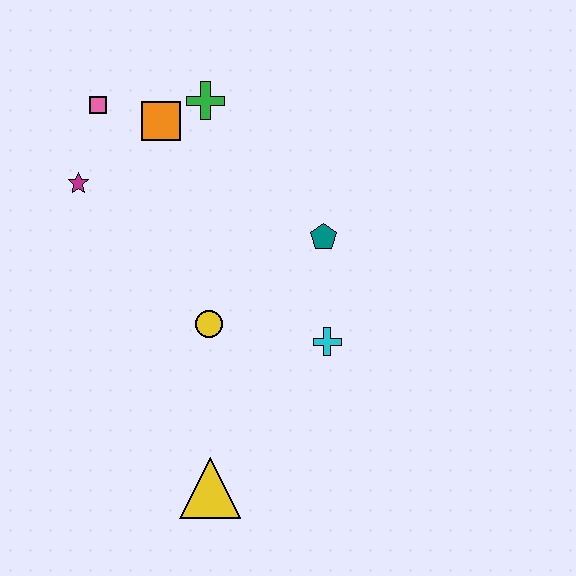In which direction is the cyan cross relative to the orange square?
The cyan cross is below the orange square.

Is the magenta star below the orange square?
Yes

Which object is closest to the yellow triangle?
The yellow circle is closest to the yellow triangle.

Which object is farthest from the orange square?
The yellow triangle is farthest from the orange square.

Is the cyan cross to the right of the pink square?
Yes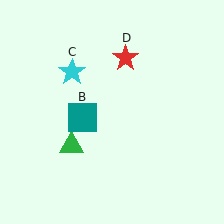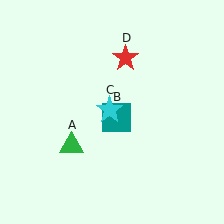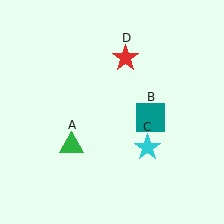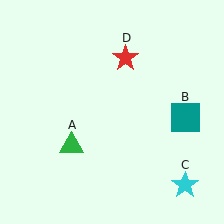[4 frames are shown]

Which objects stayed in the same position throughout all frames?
Green triangle (object A) and red star (object D) remained stationary.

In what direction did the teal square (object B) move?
The teal square (object B) moved right.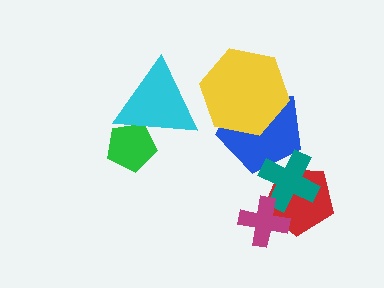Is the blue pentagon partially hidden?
Yes, it is partially covered by another shape.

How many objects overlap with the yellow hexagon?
1 object overlaps with the yellow hexagon.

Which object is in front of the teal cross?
The magenta cross is in front of the teal cross.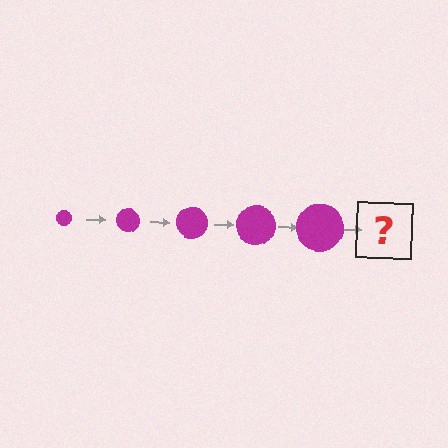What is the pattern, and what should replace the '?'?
The pattern is that the circle gets progressively larger each step. The '?' should be a magenta circle, larger than the previous one.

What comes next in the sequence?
The next element should be a magenta circle, larger than the previous one.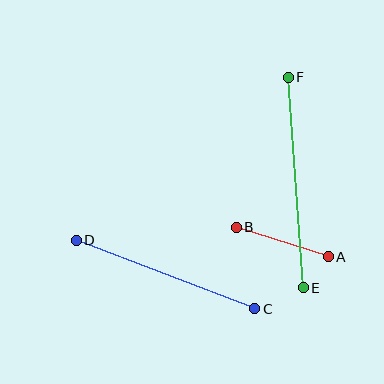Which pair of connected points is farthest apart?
Points E and F are farthest apart.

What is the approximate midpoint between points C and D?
The midpoint is at approximately (165, 275) pixels.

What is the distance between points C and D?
The distance is approximately 191 pixels.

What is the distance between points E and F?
The distance is approximately 211 pixels.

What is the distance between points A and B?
The distance is approximately 96 pixels.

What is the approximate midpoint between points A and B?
The midpoint is at approximately (282, 242) pixels.